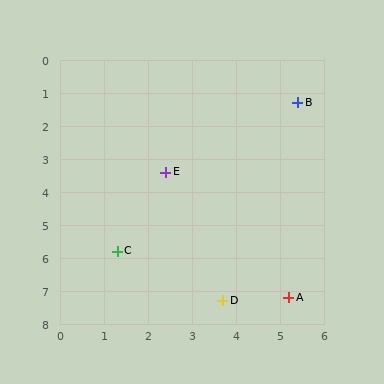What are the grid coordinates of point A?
Point A is at approximately (5.2, 7.2).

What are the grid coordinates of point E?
Point E is at approximately (2.4, 3.4).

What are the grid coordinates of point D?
Point D is at approximately (3.7, 7.3).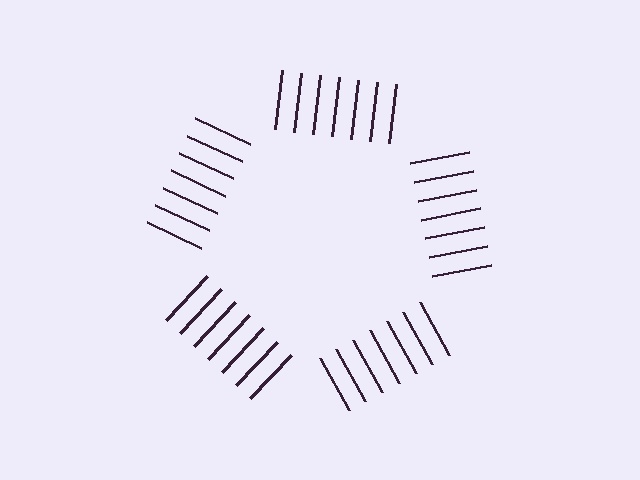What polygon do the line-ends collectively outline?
An illusory pentagon — the line segments terminate on its edges but no continuous stroke is drawn.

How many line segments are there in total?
35 — 7 along each of the 5 edges.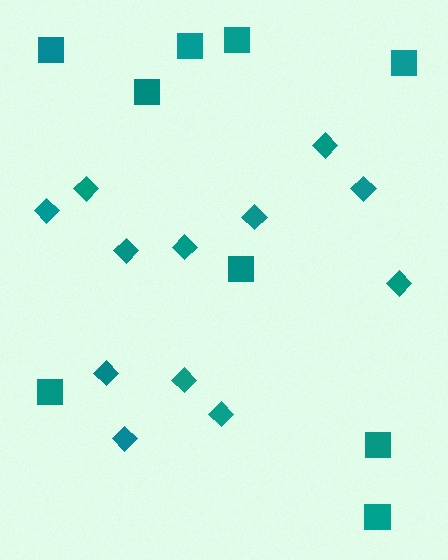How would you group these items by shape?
There are 2 groups: one group of diamonds (12) and one group of squares (9).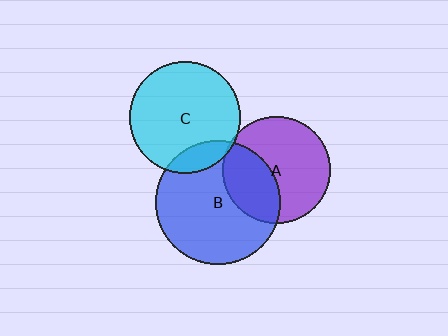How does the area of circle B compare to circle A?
Approximately 1.3 times.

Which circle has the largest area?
Circle B (blue).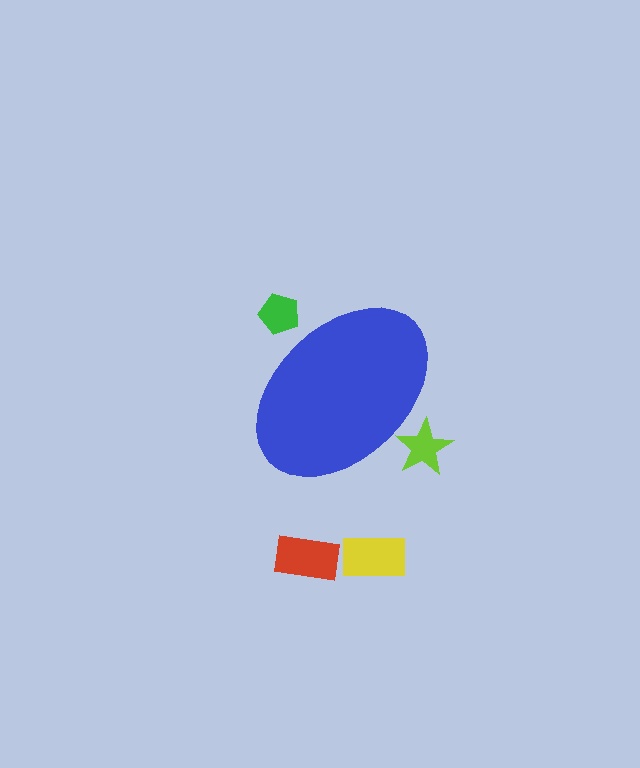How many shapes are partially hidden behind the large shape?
2 shapes are partially hidden.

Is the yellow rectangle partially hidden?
No, the yellow rectangle is fully visible.